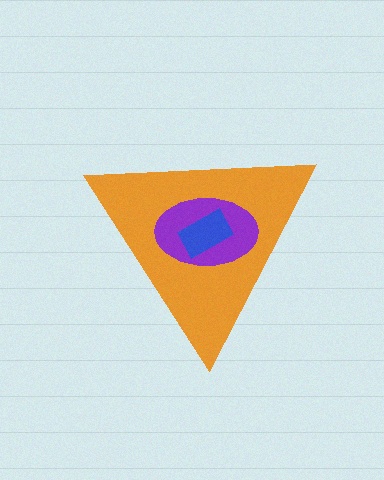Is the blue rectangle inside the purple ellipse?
Yes.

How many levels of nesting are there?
3.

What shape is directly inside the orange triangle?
The purple ellipse.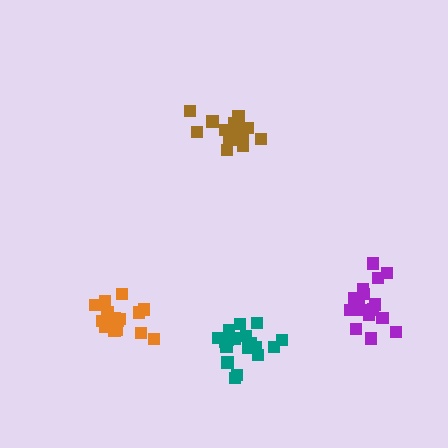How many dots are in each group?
Group 1: 16 dots, Group 2: 18 dots, Group 3: 19 dots, Group 4: 16 dots (69 total).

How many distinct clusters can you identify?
There are 4 distinct clusters.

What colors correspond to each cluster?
The clusters are colored: purple, teal, brown, orange.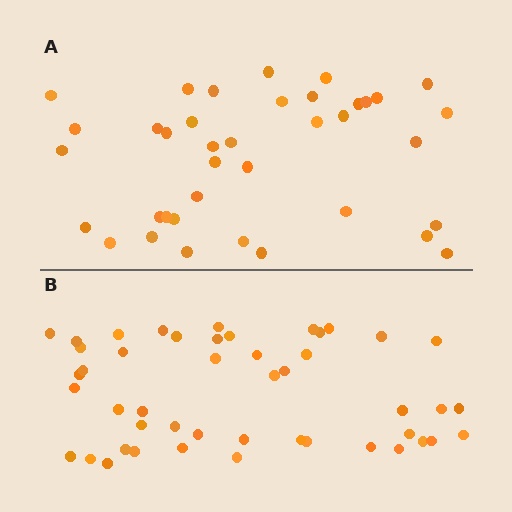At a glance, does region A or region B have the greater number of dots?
Region B (the bottom region) has more dots.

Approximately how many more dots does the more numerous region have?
Region B has roughly 8 or so more dots than region A.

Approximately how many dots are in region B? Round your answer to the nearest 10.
About 50 dots. (The exact count is 47, which rounds to 50.)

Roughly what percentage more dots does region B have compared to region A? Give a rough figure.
About 25% more.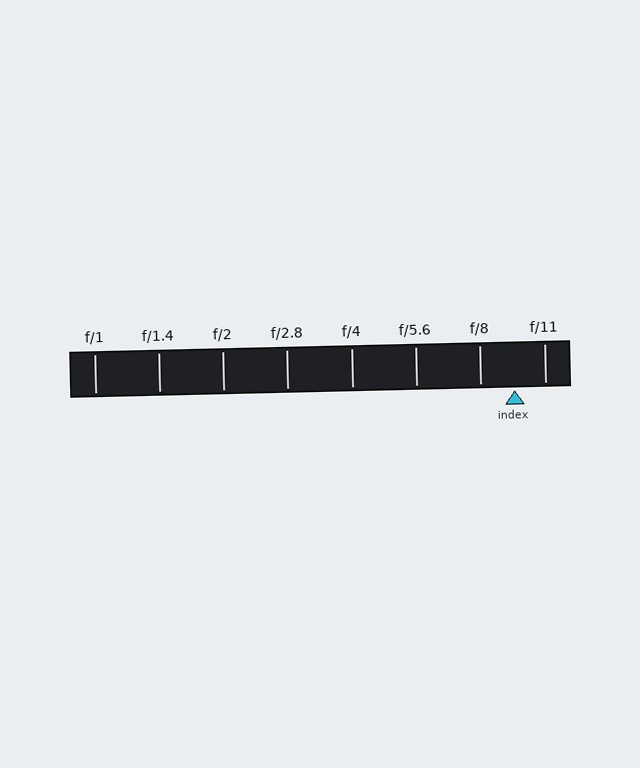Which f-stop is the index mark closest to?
The index mark is closest to f/11.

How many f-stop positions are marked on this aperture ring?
There are 8 f-stop positions marked.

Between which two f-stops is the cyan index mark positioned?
The index mark is between f/8 and f/11.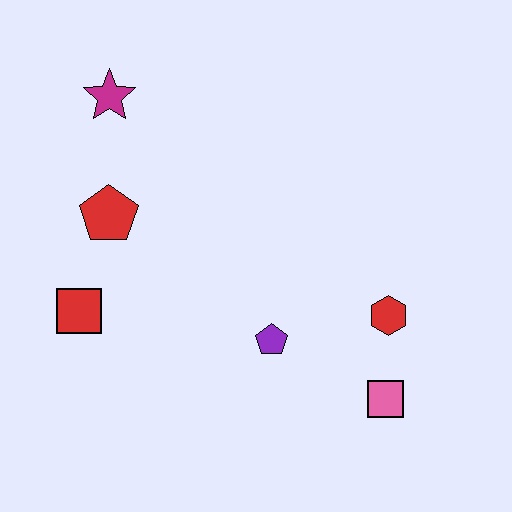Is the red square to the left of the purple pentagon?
Yes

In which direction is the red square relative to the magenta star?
The red square is below the magenta star.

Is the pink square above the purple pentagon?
No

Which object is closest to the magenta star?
The red pentagon is closest to the magenta star.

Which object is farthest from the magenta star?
The pink square is farthest from the magenta star.